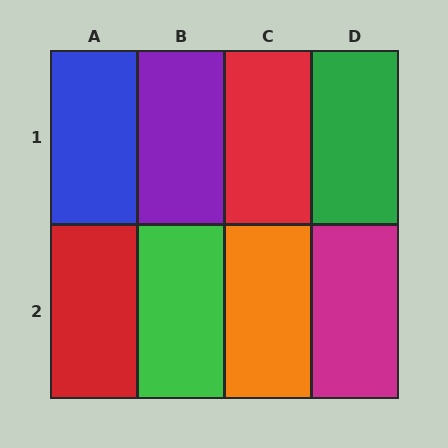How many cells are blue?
1 cell is blue.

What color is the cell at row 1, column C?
Red.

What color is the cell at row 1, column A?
Blue.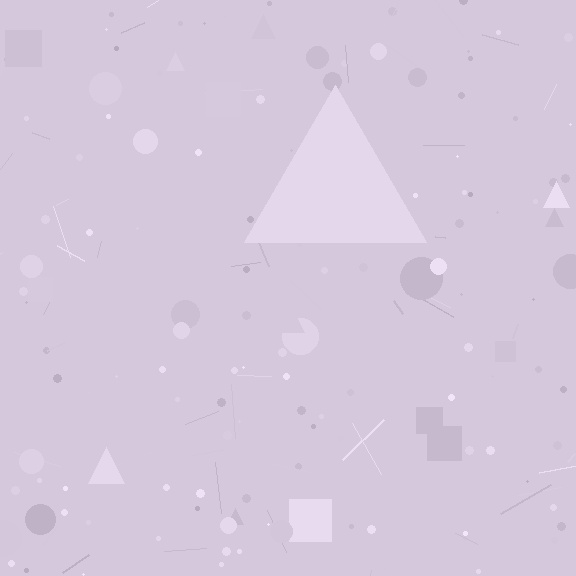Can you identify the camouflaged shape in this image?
The camouflaged shape is a triangle.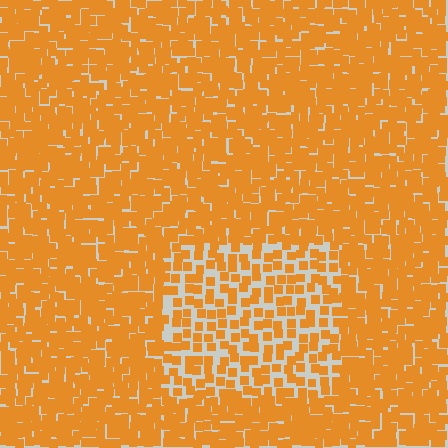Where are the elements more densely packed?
The elements are more densely packed outside the rectangle boundary.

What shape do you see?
I see a rectangle.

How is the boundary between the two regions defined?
The boundary is defined by a change in element density (approximately 2.0x ratio). All elements are the same color, size, and shape.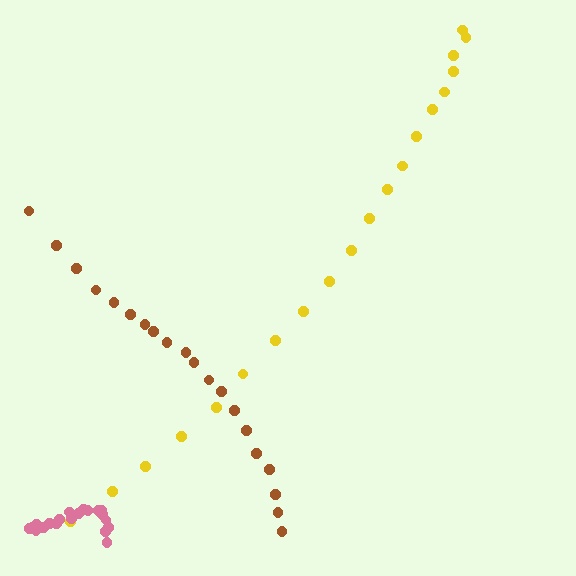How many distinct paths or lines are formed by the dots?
There are 3 distinct paths.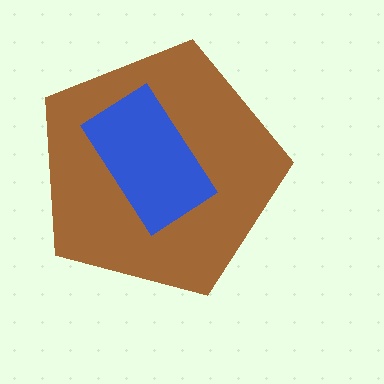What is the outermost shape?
The brown pentagon.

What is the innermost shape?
The blue rectangle.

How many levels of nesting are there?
2.